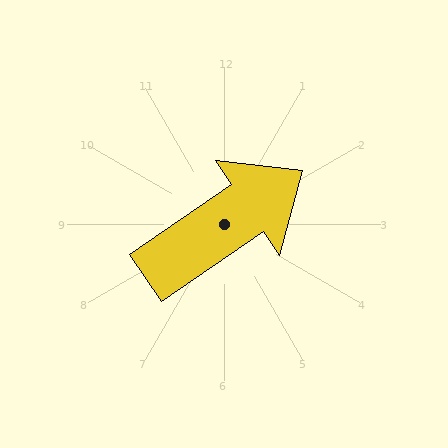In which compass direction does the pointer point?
Northeast.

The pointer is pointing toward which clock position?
Roughly 2 o'clock.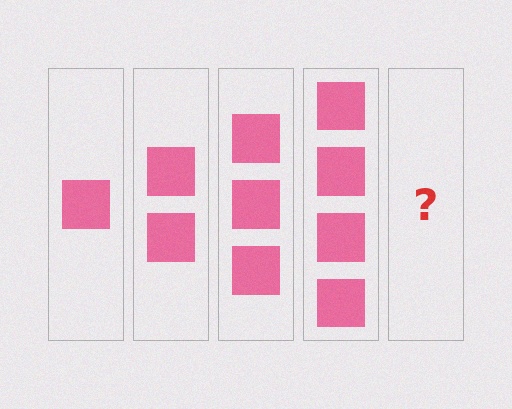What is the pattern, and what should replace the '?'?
The pattern is that each step adds one more square. The '?' should be 5 squares.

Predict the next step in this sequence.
The next step is 5 squares.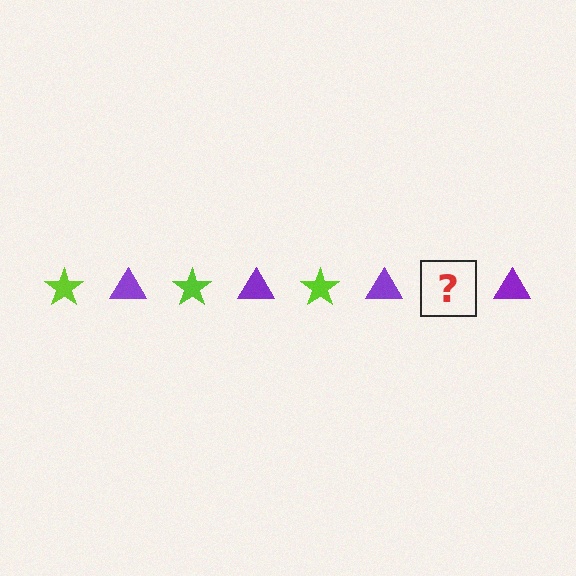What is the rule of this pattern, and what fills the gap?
The rule is that the pattern alternates between lime star and purple triangle. The gap should be filled with a lime star.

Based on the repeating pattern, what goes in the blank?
The blank should be a lime star.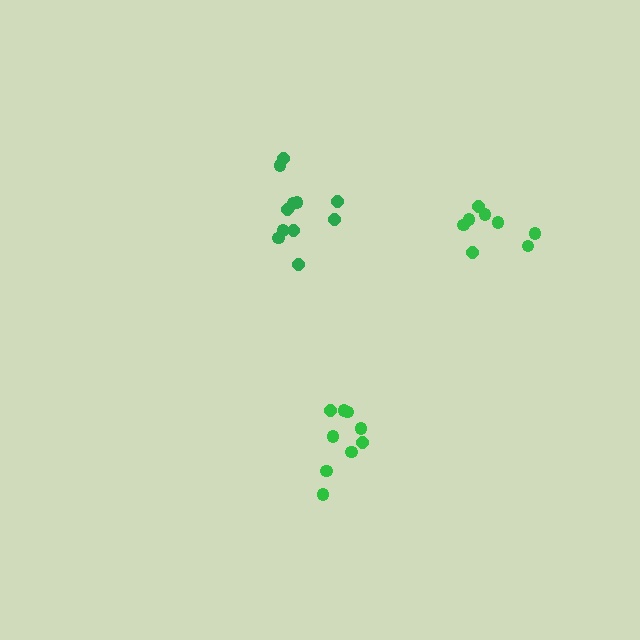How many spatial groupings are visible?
There are 3 spatial groupings.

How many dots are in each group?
Group 1: 9 dots, Group 2: 11 dots, Group 3: 8 dots (28 total).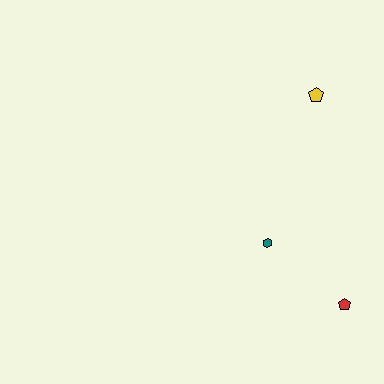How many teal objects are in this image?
There is 1 teal object.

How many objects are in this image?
There are 3 objects.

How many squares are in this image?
There are no squares.